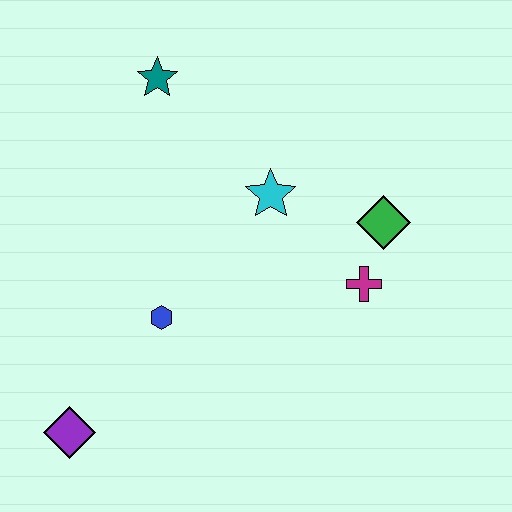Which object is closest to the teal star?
The cyan star is closest to the teal star.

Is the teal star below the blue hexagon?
No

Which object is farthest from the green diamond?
The purple diamond is farthest from the green diamond.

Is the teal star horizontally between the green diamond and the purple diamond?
Yes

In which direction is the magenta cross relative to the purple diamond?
The magenta cross is to the right of the purple diamond.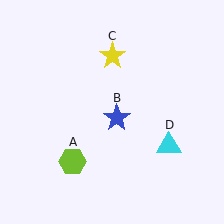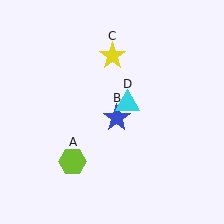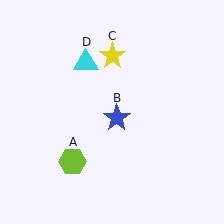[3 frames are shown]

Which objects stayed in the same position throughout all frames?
Lime hexagon (object A) and blue star (object B) and yellow star (object C) remained stationary.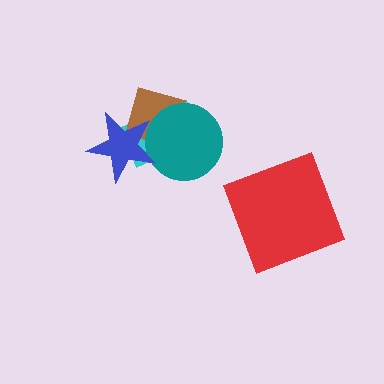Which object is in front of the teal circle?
The blue star is in front of the teal circle.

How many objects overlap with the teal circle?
3 objects overlap with the teal circle.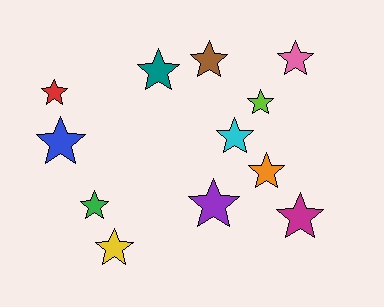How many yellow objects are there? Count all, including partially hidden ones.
There is 1 yellow object.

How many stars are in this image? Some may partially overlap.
There are 12 stars.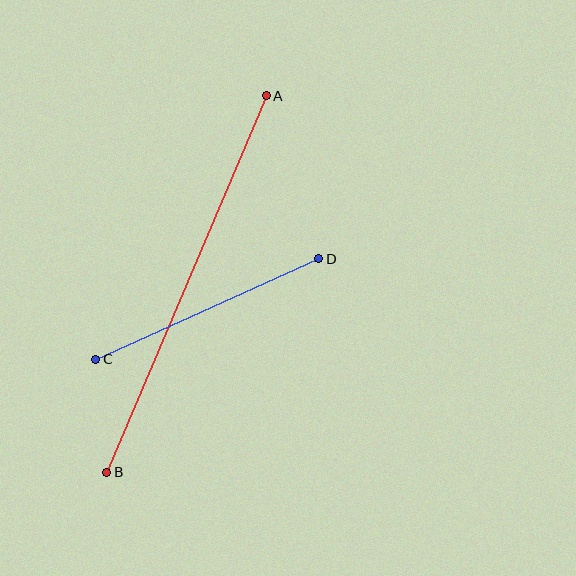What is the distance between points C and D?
The distance is approximately 244 pixels.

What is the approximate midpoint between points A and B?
The midpoint is at approximately (187, 284) pixels.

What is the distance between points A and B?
The distance is approximately 409 pixels.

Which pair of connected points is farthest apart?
Points A and B are farthest apart.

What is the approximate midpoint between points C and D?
The midpoint is at approximately (207, 309) pixels.